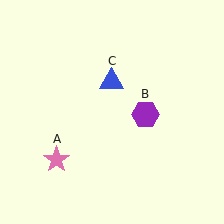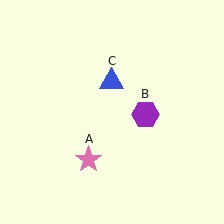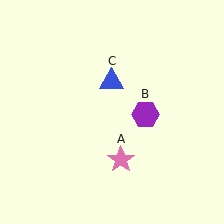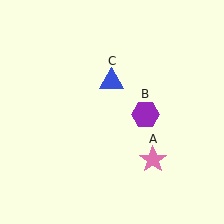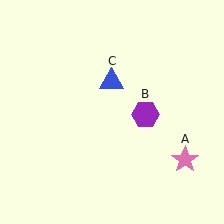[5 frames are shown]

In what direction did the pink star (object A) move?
The pink star (object A) moved right.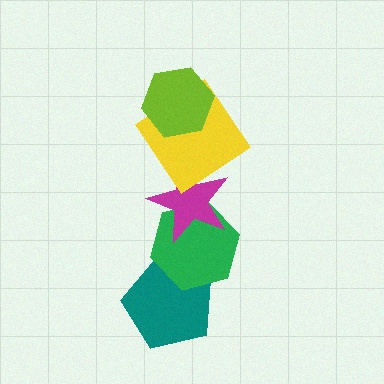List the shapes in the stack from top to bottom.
From top to bottom: the lime hexagon, the yellow diamond, the magenta star, the green hexagon, the teal pentagon.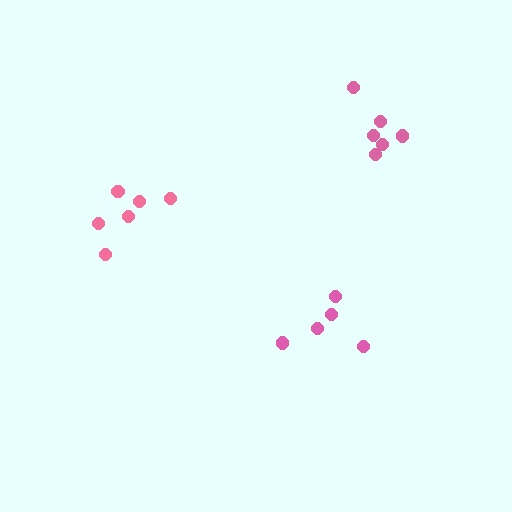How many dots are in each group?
Group 1: 5 dots, Group 2: 6 dots, Group 3: 6 dots (17 total).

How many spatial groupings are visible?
There are 3 spatial groupings.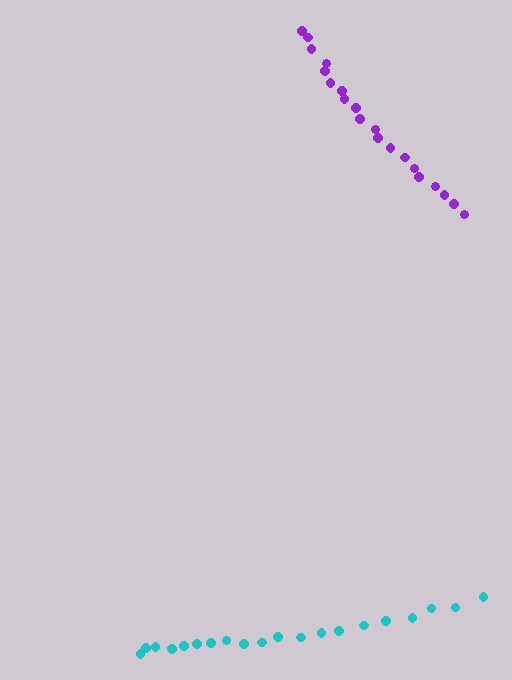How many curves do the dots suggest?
There are 2 distinct paths.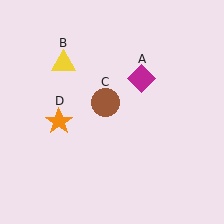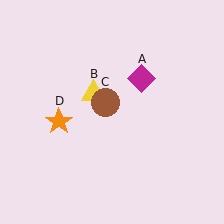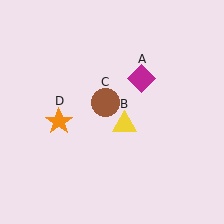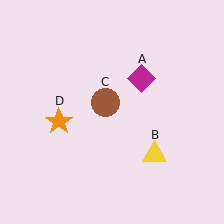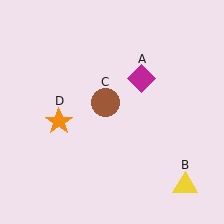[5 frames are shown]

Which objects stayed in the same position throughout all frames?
Magenta diamond (object A) and brown circle (object C) and orange star (object D) remained stationary.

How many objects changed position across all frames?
1 object changed position: yellow triangle (object B).